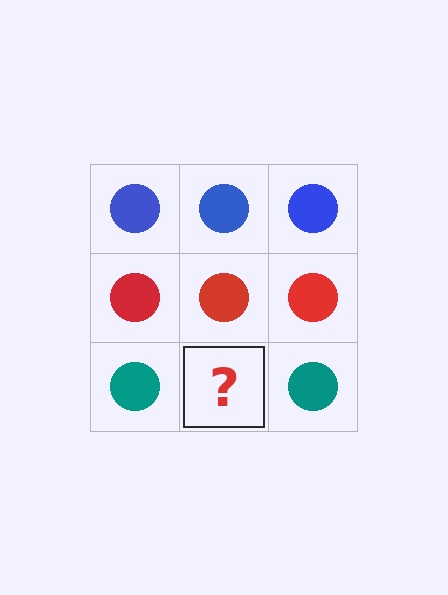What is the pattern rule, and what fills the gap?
The rule is that each row has a consistent color. The gap should be filled with a teal circle.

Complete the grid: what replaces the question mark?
The question mark should be replaced with a teal circle.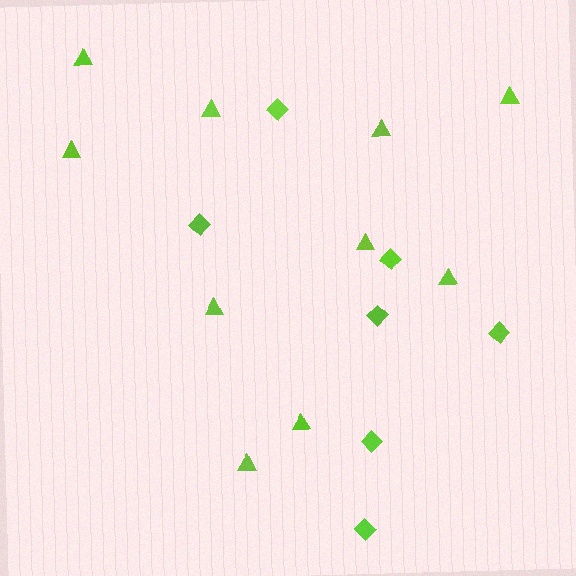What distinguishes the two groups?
There are 2 groups: one group of diamonds (7) and one group of triangles (10).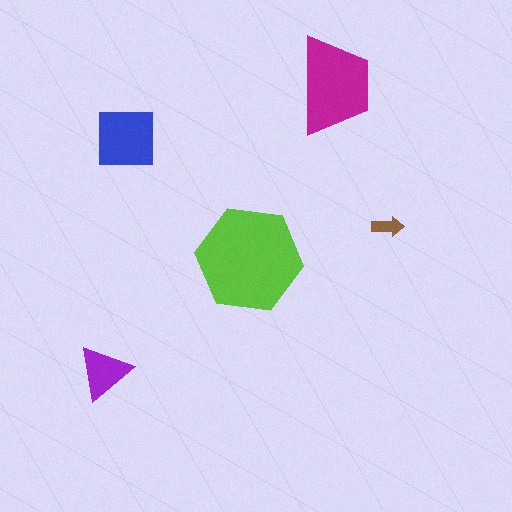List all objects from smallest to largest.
The brown arrow, the purple triangle, the blue square, the magenta trapezoid, the lime hexagon.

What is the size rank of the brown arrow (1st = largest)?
5th.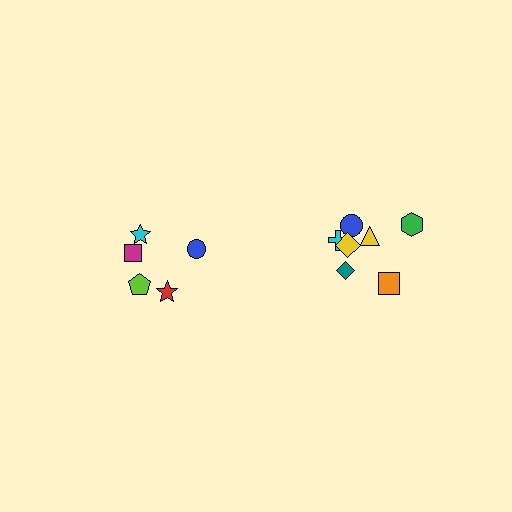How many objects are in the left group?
There are 5 objects.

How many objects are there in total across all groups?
There are 12 objects.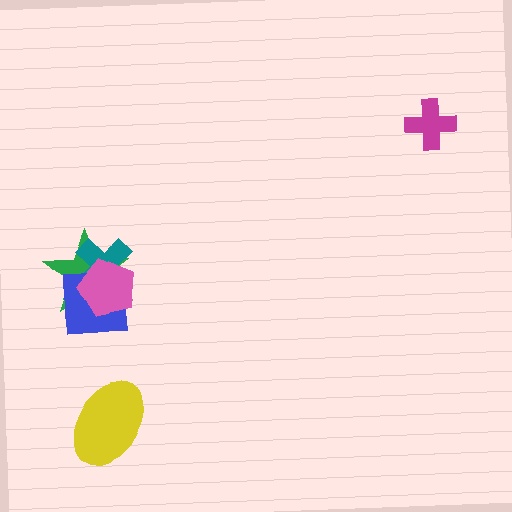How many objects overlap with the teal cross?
3 objects overlap with the teal cross.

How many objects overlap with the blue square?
3 objects overlap with the blue square.